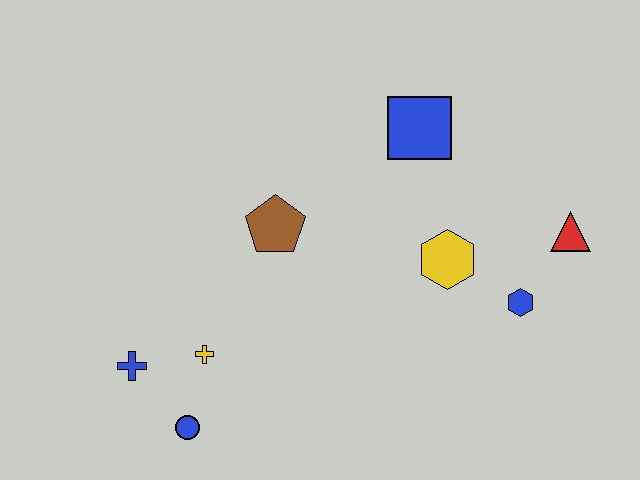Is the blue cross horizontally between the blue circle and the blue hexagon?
No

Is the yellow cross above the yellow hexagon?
No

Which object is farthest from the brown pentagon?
The red triangle is farthest from the brown pentagon.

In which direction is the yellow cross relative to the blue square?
The yellow cross is below the blue square.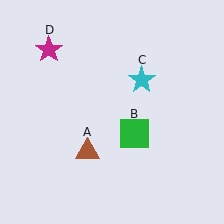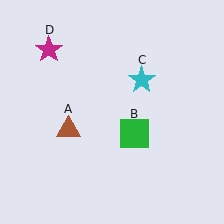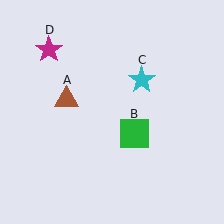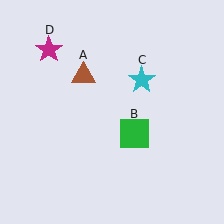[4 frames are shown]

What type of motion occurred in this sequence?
The brown triangle (object A) rotated clockwise around the center of the scene.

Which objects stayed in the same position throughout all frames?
Green square (object B) and cyan star (object C) and magenta star (object D) remained stationary.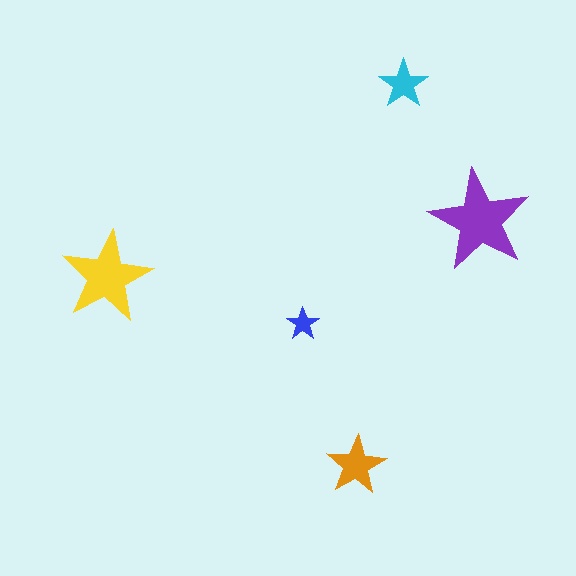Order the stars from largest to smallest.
the purple one, the yellow one, the orange one, the cyan one, the blue one.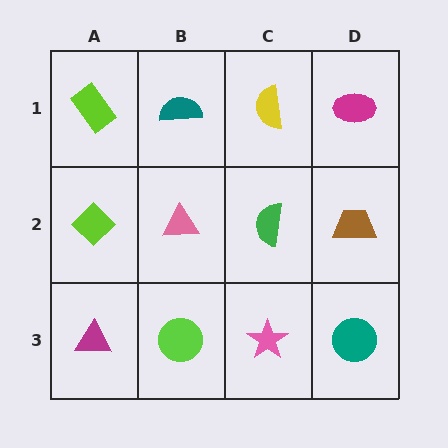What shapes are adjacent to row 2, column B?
A teal semicircle (row 1, column B), a lime circle (row 3, column B), a lime diamond (row 2, column A), a green semicircle (row 2, column C).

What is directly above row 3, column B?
A pink triangle.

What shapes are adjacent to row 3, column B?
A pink triangle (row 2, column B), a magenta triangle (row 3, column A), a pink star (row 3, column C).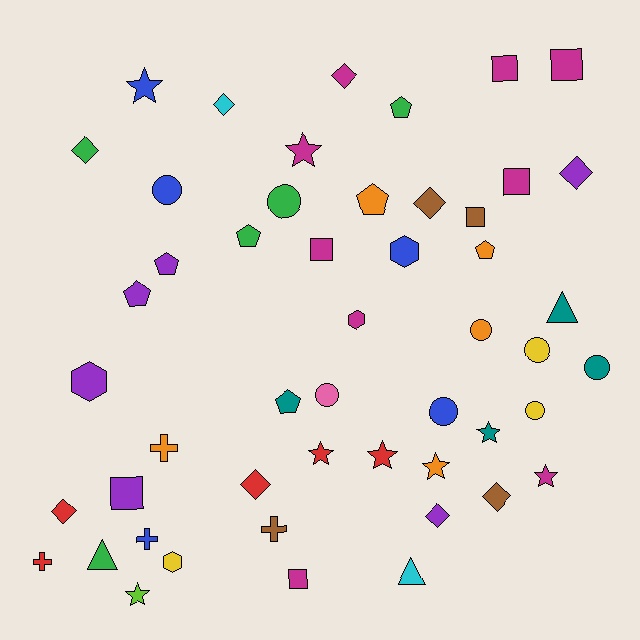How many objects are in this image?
There are 50 objects.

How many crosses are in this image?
There are 4 crosses.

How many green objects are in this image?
There are 5 green objects.